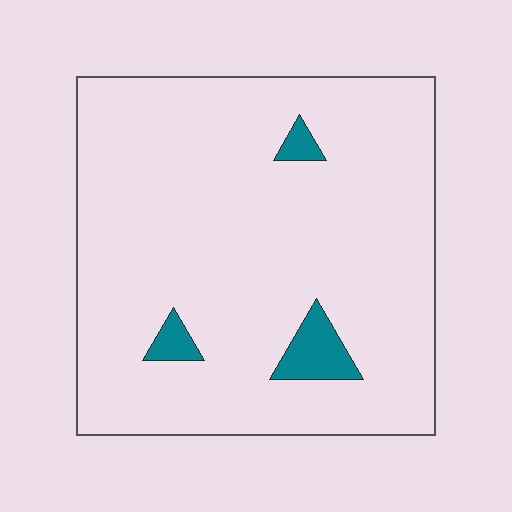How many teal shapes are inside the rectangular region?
3.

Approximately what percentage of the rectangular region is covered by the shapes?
Approximately 5%.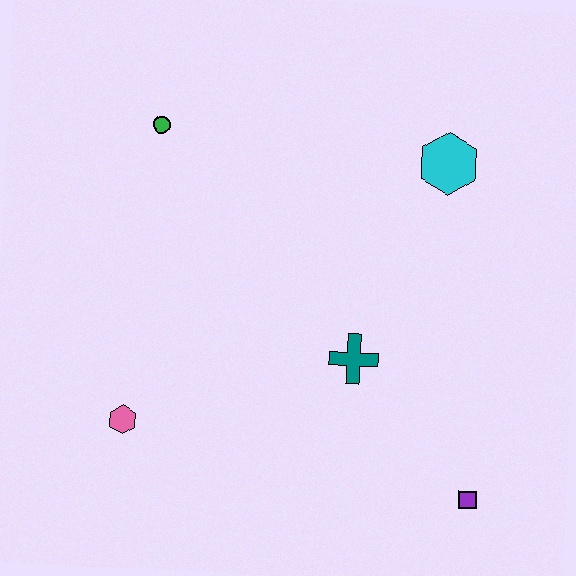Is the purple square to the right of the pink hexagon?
Yes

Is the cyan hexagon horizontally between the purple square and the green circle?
Yes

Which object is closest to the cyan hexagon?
The teal cross is closest to the cyan hexagon.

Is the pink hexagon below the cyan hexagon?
Yes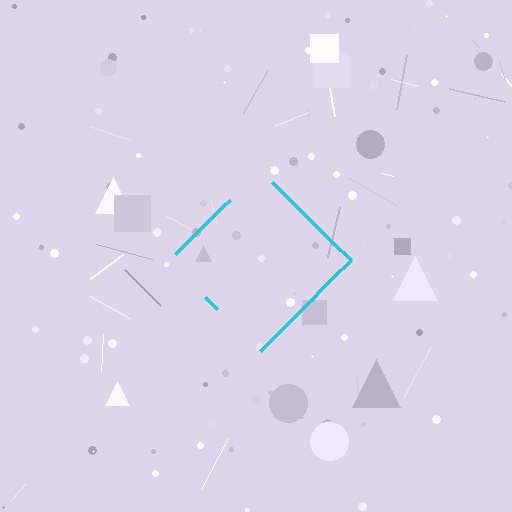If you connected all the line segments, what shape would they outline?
They would outline a diamond.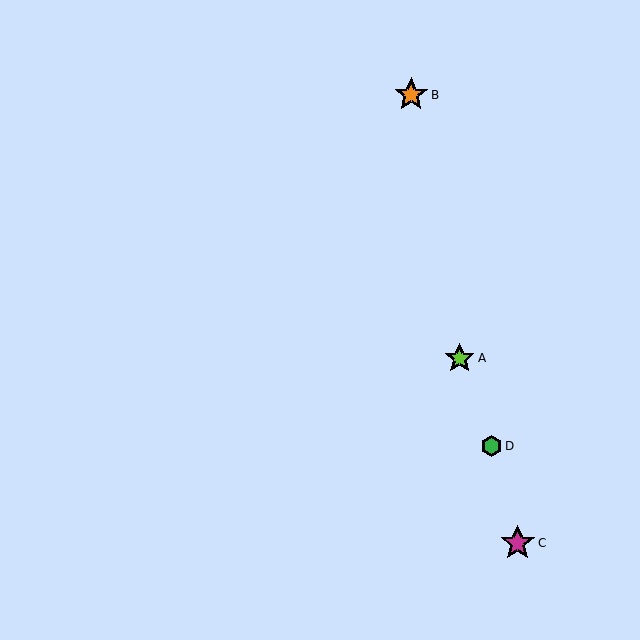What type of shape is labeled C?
Shape C is a magenta star.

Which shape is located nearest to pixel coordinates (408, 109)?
The orange star (labeled B) at (411, 95) is nearest to that location.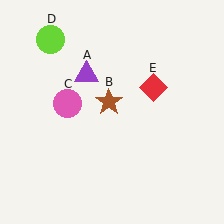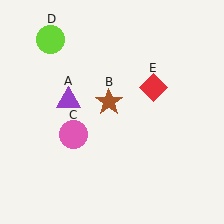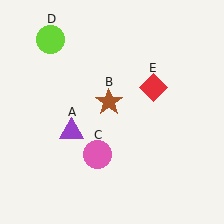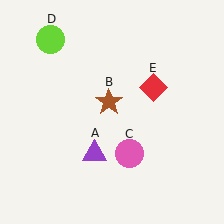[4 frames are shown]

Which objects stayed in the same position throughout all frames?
Brown star (object B) and lime circle (object D) and red diamond (object E) remained stationary.